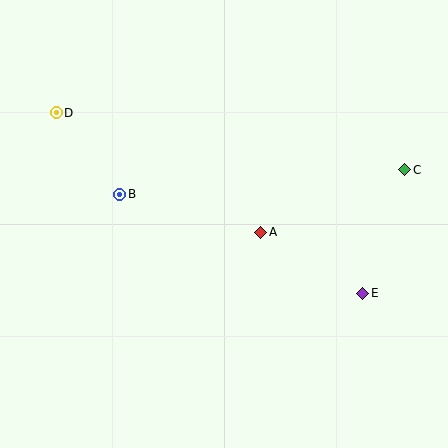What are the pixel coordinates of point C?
Point C is at (405, 170).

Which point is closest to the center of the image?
Point A at (261, 232) is closest to the center.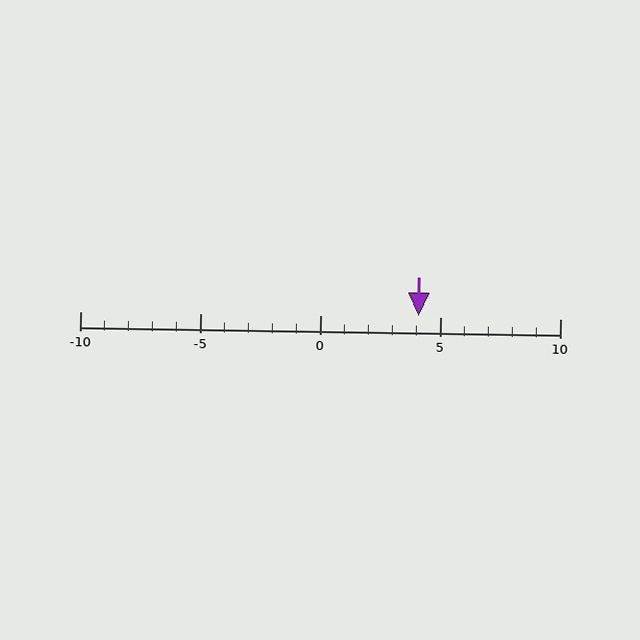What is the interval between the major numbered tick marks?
The major tick marks are spaced 5 units apart.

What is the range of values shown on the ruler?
The ruler shows values from -10 to 10.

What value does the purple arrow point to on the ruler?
The purple arrow points to approximately 4.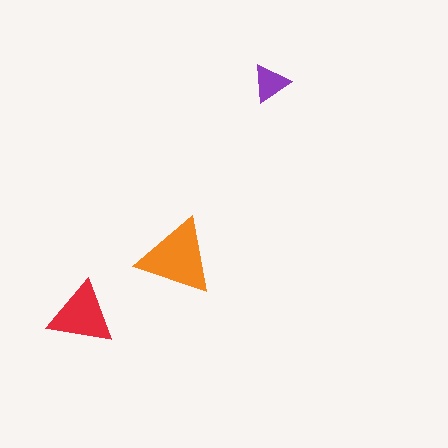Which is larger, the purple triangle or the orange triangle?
The orange one.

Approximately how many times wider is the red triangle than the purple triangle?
About 1.5 times wider.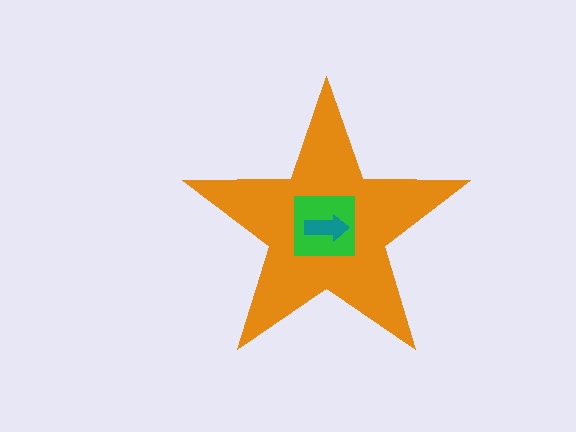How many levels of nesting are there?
3.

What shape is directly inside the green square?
The teal arrow.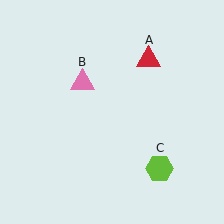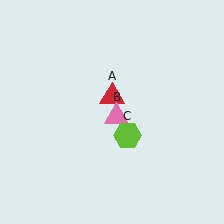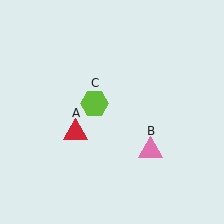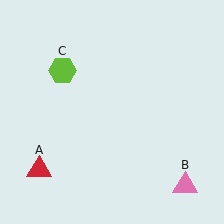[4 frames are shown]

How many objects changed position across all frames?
3 objects changed position: red triangle (object A), pink triangle (object B), lime hexagon (object C).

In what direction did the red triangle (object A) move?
The red triangle (object A) moved down and to the left.